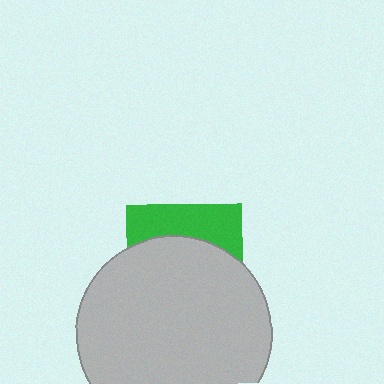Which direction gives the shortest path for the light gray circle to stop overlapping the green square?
Moving down gives the shortest separation.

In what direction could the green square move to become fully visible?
The green square could move up. That would shift it out from behind the light gray circle entirely.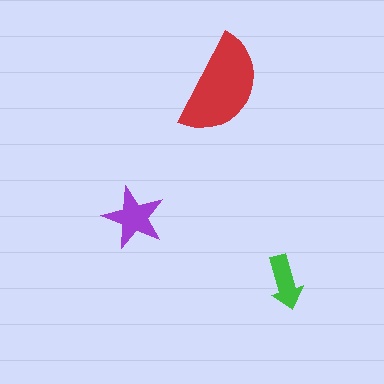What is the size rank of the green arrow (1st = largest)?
3rd.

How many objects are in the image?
There are 3 objects in the image.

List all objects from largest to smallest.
The red semicircle, the purple star, the green arrow.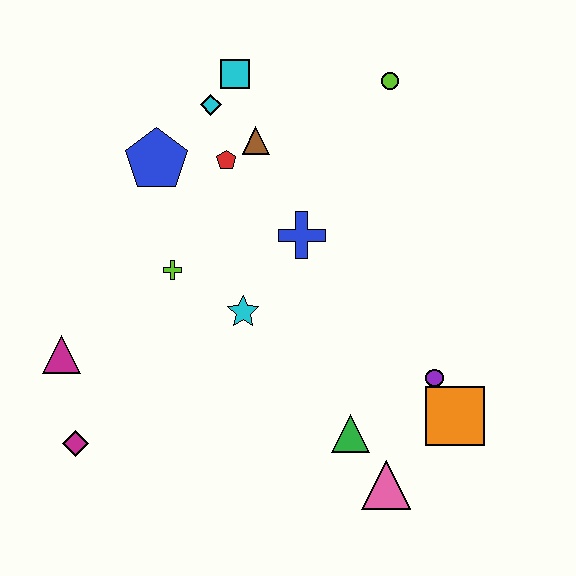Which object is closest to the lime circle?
The brown triangle is closest to the lime circle.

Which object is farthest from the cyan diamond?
The pink triangle is farthest from the cyan diamond.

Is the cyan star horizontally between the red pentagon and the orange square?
Yes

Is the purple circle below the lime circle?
Yes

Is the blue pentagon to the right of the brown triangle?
No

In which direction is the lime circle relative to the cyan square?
The lime circle is to the right of the cyan square.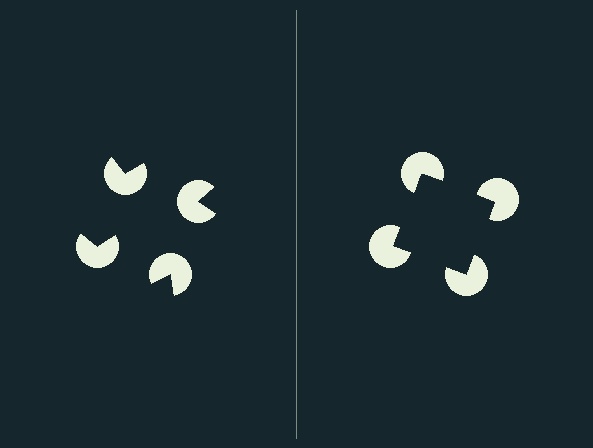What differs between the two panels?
The pac-man discs are positioned identically on both sides; only the wedge orientations differ. On the right they align to a square; on the left they are misaligned.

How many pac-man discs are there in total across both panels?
8 — 4 on each side.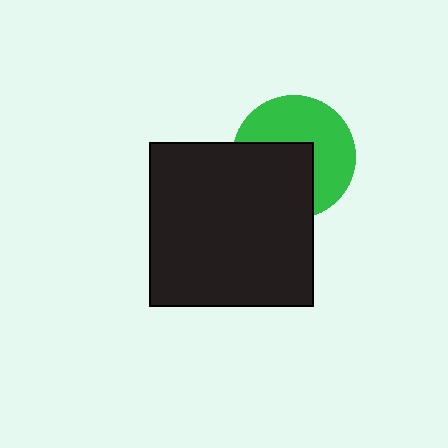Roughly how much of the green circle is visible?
About half of it is visible (roughly 55%).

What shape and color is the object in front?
The object in front is a black square.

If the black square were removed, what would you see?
You would see the complete green circle.